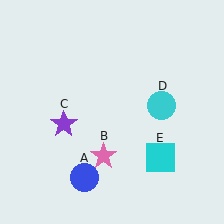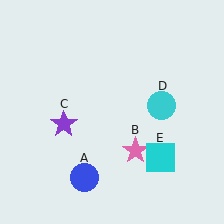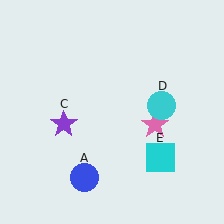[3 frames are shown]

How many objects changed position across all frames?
1 object changed position: pink star (object B).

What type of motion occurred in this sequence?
The pink star (object B) rotated counterclockwise around the center of the scene.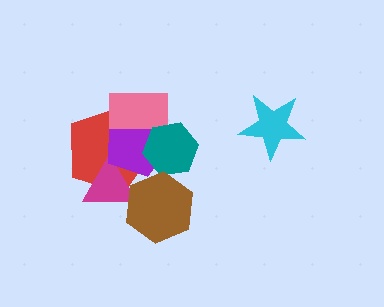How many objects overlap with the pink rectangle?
3 objects overlap with the pink rectangle.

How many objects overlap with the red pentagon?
4 objects overlap with the red pentagon.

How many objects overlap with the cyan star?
0 objects overlap with the cyan star.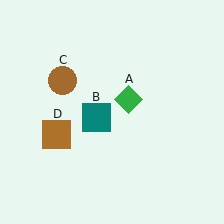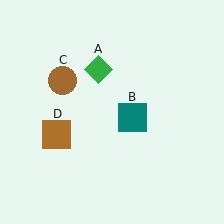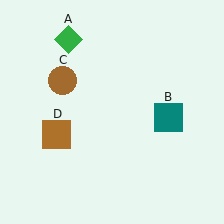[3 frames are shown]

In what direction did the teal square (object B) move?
The teal square (object B) moved right.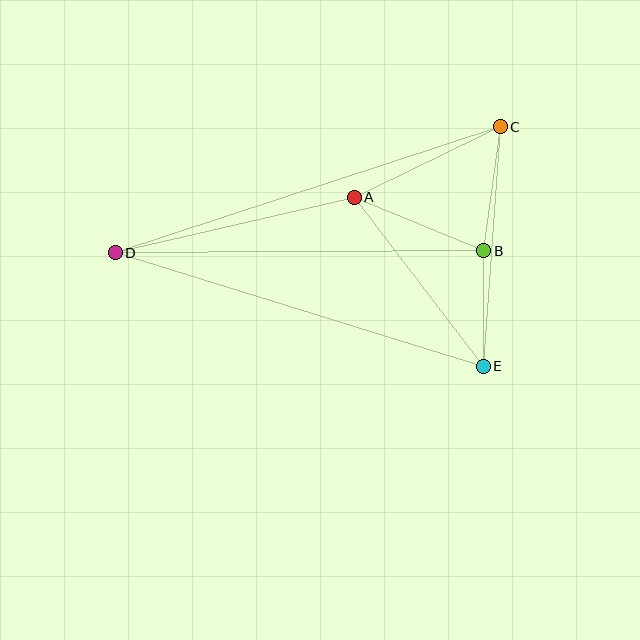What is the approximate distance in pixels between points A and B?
The distance between A and B is approximately 140 pixels.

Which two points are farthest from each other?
Points C and D are farthest from each other.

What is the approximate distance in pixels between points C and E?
The distance between C and E is approximately 240 pixels.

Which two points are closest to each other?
Points B and E are closest to each other.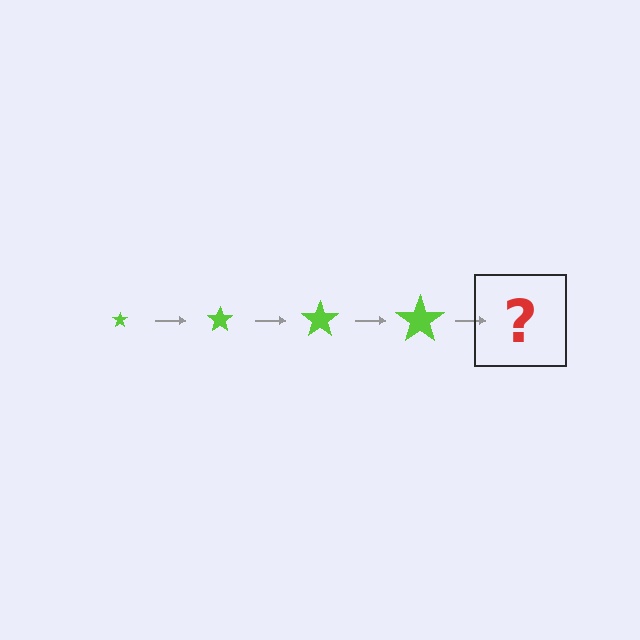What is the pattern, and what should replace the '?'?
The pattern is that the star gets progressively larger each step. The '?' should be a lime star, larger than the previous one.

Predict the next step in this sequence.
The next step is a lime star, larger than the previous one.